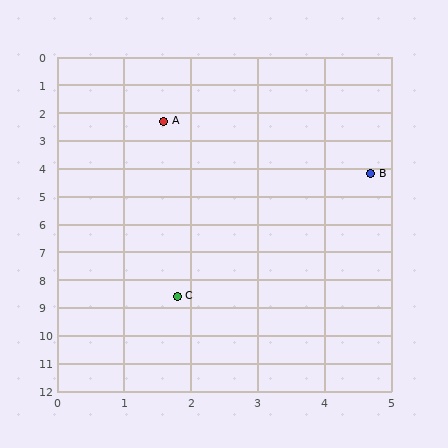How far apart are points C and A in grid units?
Points C and A are about 6.3 grid units apart.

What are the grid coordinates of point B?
Point B is at approximately (4.7, 4.2).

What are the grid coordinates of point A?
Point A is at approximately (1.6, 2.3).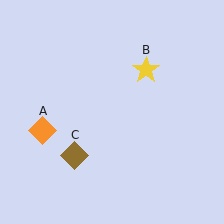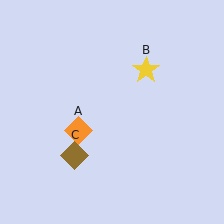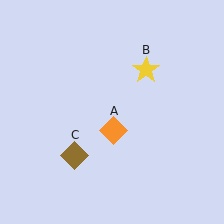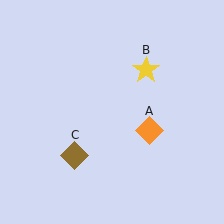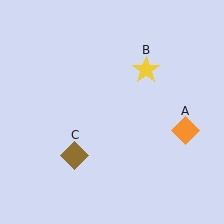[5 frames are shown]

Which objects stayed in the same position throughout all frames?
Yellow star (object B) and brown diamond (object C) remained stationary.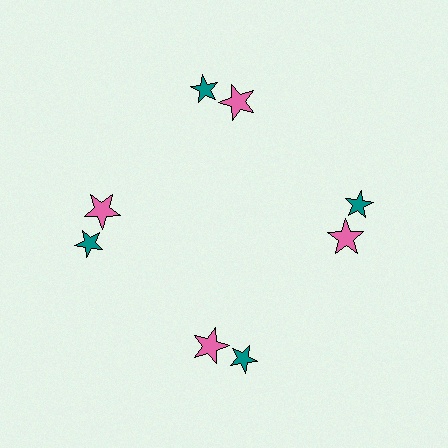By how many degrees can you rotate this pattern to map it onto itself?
The pattern maps onto itself every 90 degrees of rotation.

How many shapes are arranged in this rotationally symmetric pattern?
There are 8 shapes, arranged in 4 groups of 2.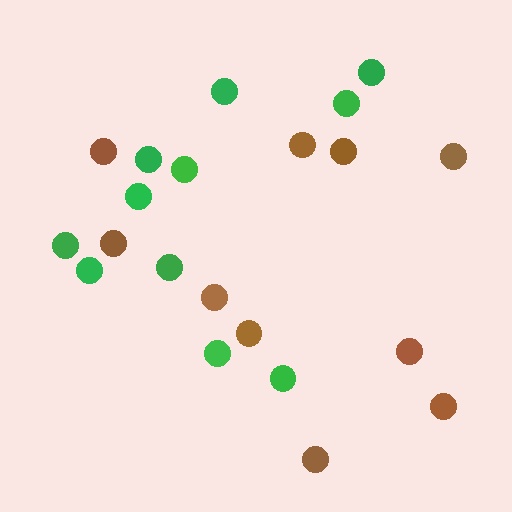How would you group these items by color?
There are 2 groups: one group of brown circles (10) and one group of green circles (11).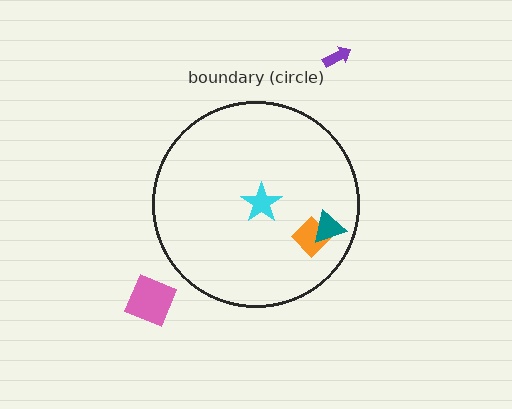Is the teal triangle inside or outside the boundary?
Inside.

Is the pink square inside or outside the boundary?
Outside.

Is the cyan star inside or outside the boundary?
Inside.